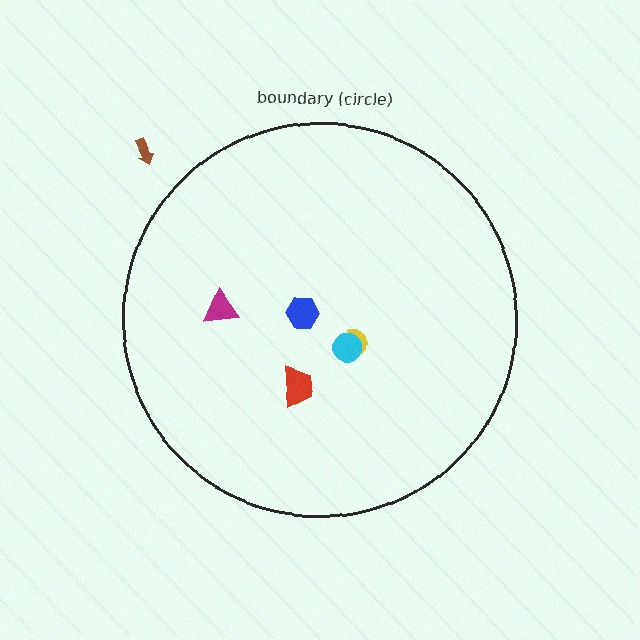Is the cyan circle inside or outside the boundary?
Inside.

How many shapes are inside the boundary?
5 inside, 1 outside.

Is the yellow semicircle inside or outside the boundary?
Inside.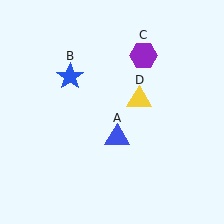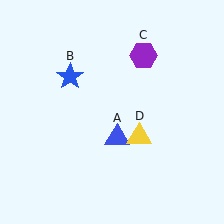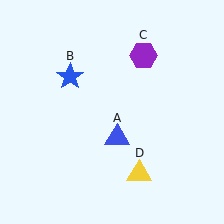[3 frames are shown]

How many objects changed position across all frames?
1 object changed position: yellow triangle (object D).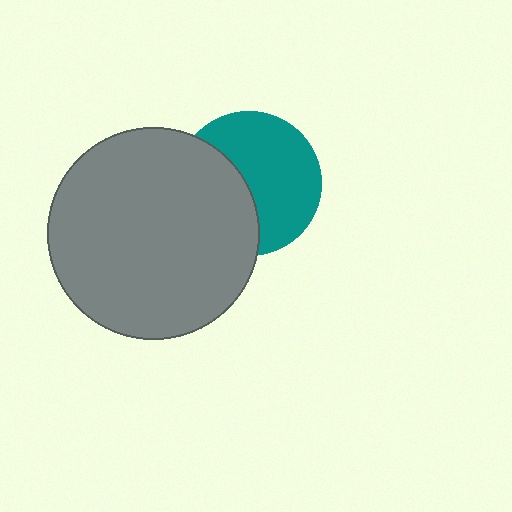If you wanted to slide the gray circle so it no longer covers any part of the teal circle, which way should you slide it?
Slide it left — that is the most direct way to separate the two shapes.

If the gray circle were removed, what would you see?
You would see the complete teal circle.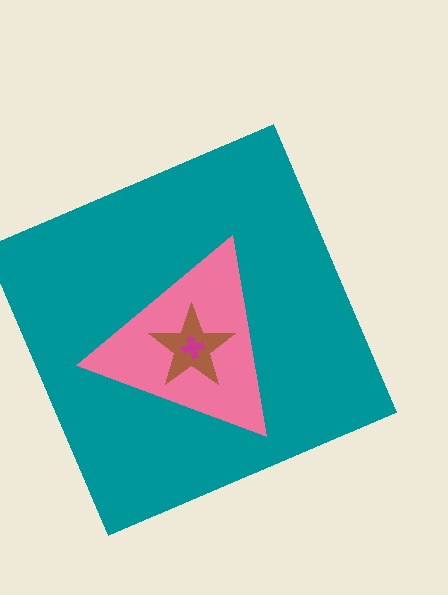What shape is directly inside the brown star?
The magenta cross.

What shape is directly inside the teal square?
The pink triangle.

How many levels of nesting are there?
4.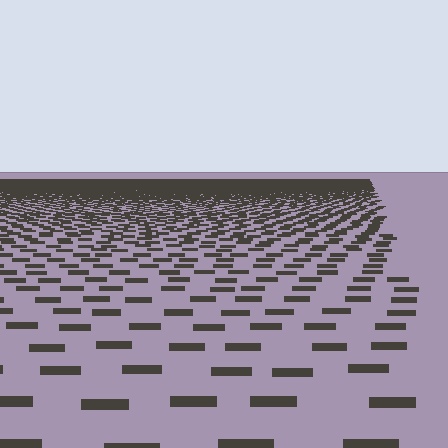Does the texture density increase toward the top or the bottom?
Density increases toward the top.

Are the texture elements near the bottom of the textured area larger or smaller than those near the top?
Larger. Near the bottom, elements are closer to the viewer and appear at a bigger on-screen size.